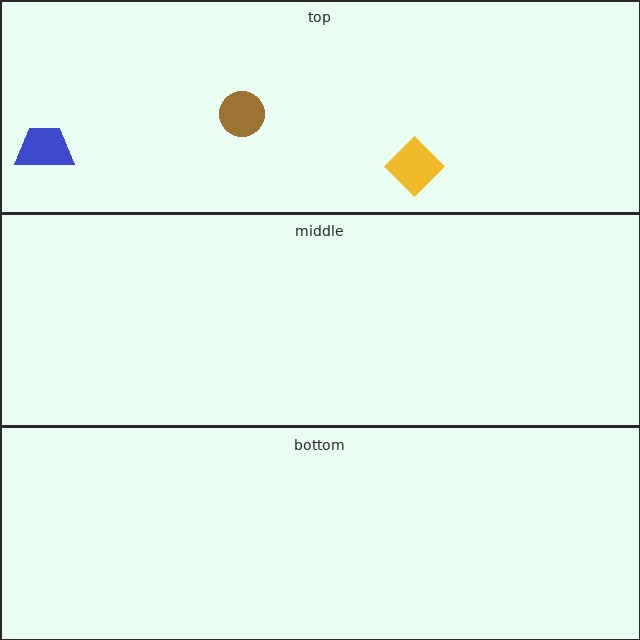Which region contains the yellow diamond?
The top region.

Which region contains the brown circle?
The top region.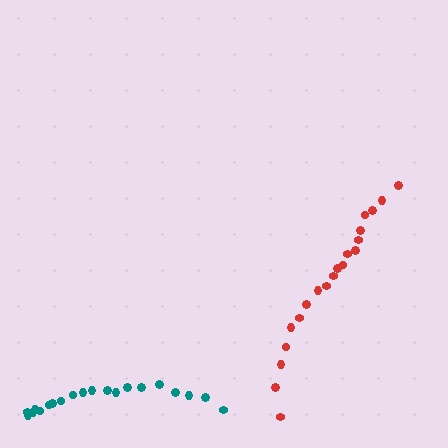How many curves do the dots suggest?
There are 2 distinct paths.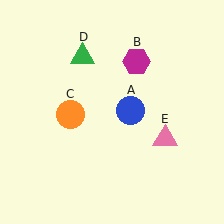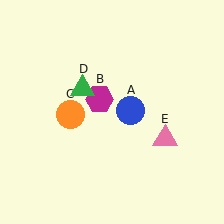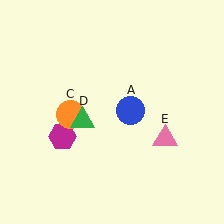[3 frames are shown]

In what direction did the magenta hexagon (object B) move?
The magenta hexagon (object B) moved down and to the left.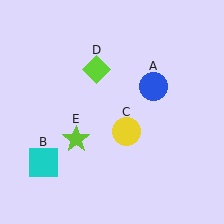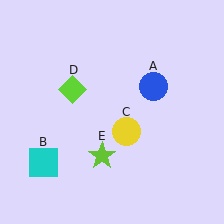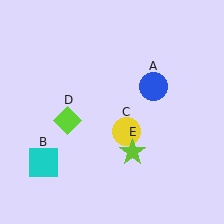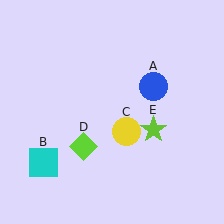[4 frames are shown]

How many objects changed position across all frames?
2 objects changed position: lime diamond (object D), lime star (object E).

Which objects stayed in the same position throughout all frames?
Blue circle (object A) and cyan square (object B) and yellow circle (object C) remained stationary.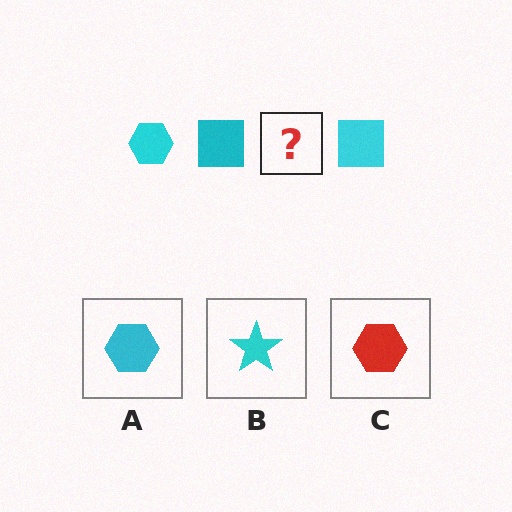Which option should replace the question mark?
Option A.